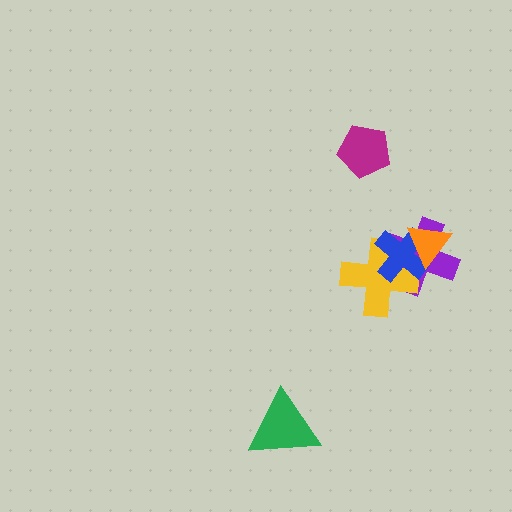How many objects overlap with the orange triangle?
2 objects overlap with the orange triangle.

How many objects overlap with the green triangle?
0 objects overlap with the green triangle.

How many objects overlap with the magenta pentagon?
0 objects overlap with the magenta pentagon.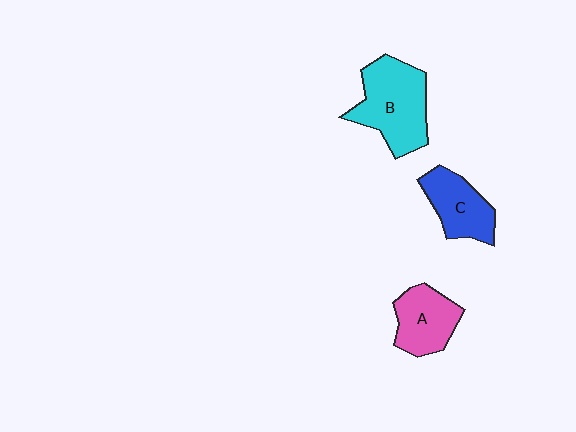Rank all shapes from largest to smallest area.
From largest to smallest: B (cyan), A (pink), C (blue).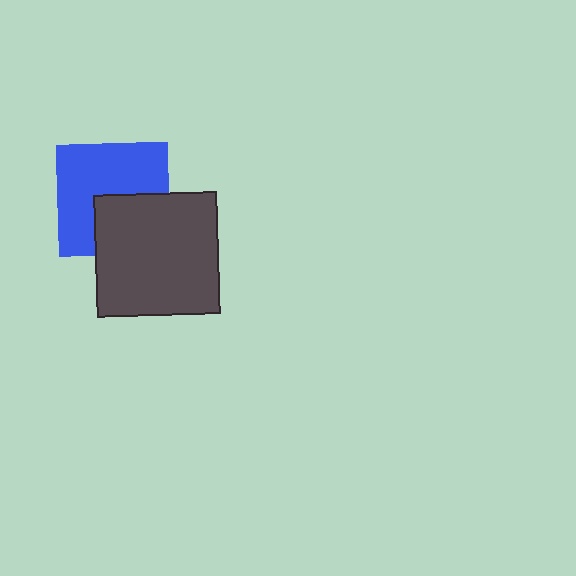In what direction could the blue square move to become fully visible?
The blue square could move toward the upper-left. That would shift it out from behind the dark gray square entirely.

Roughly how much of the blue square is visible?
About half of it is visible (roughly 64%).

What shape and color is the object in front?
The object in front is a dark gray square.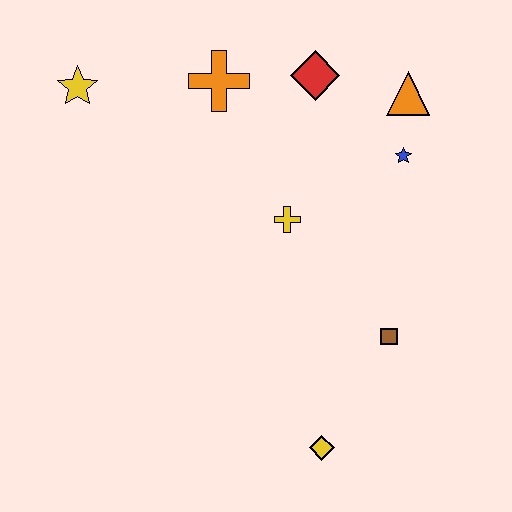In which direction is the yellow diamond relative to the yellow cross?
The yellow diamond is below the yellow cross.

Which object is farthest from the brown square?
The yellow star is farthest from the brown square.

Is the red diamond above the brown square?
Yes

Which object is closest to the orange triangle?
The blue star is closest to the orange triangle.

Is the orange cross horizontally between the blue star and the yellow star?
Yes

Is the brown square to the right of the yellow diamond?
Yes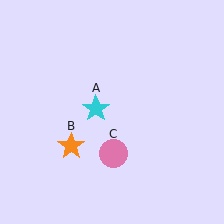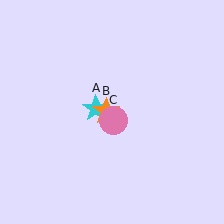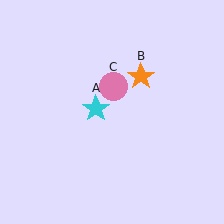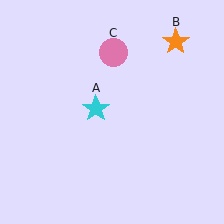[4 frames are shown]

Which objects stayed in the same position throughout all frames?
Cyan star (object A) remained stationary.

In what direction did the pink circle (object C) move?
The pink circle (object C) moved up.